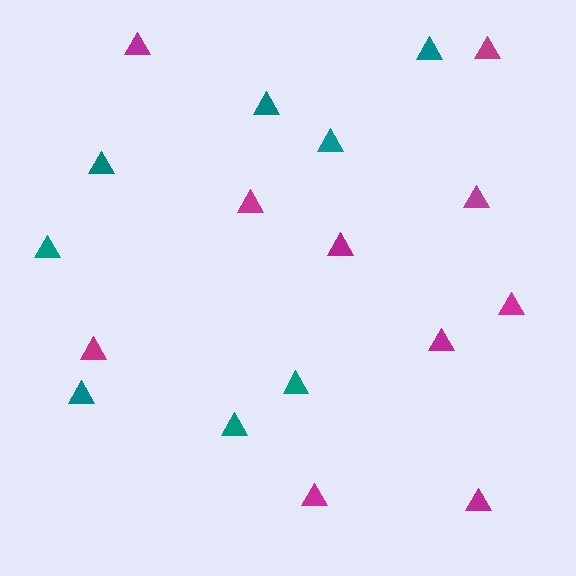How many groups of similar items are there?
There are 2 groups: one group of magenta triangles (10) and one group of teal triangles (8).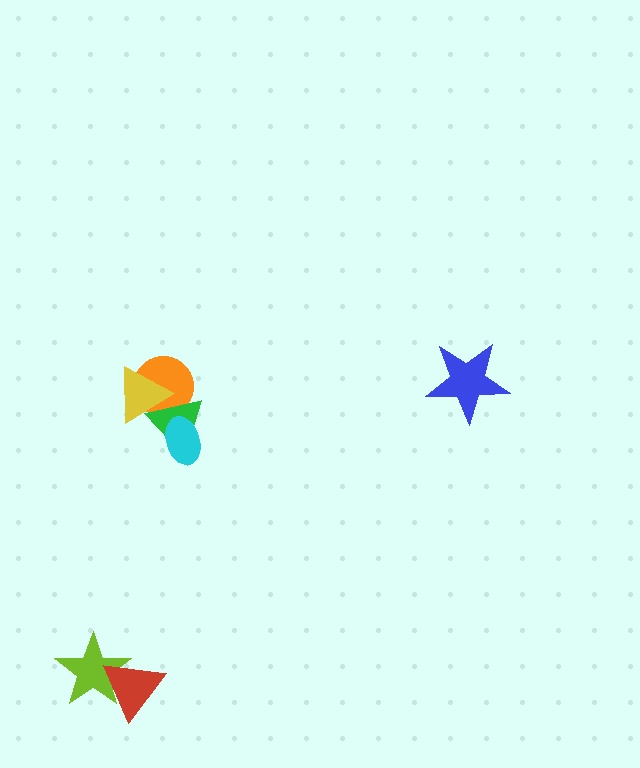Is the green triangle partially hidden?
Yes, it is partially covered by another shape.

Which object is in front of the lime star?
The red triangle is in front of the lime star.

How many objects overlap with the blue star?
0 objects overlap with the blue star.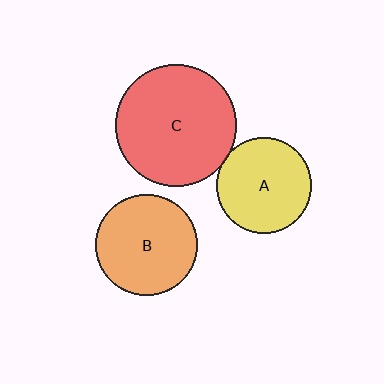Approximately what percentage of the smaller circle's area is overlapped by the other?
Approximately 5%.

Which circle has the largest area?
Circle C (red).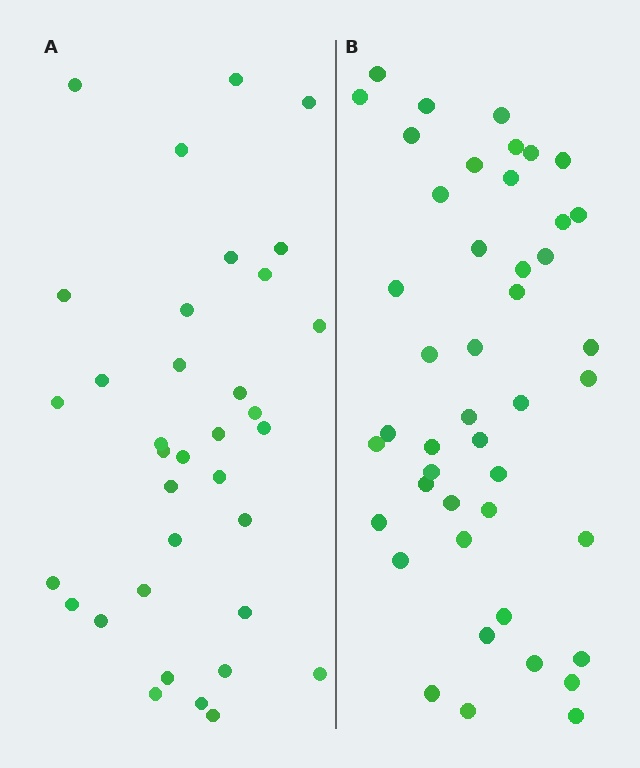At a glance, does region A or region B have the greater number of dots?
Region B (the right region) has more dots.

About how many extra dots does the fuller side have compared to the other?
Region B has roughly 10 or so more dots than region A.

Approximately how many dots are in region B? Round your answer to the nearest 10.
About 40 dots. (The exact count is 45, which rounds to 40.)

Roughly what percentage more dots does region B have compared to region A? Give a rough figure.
About 30% more.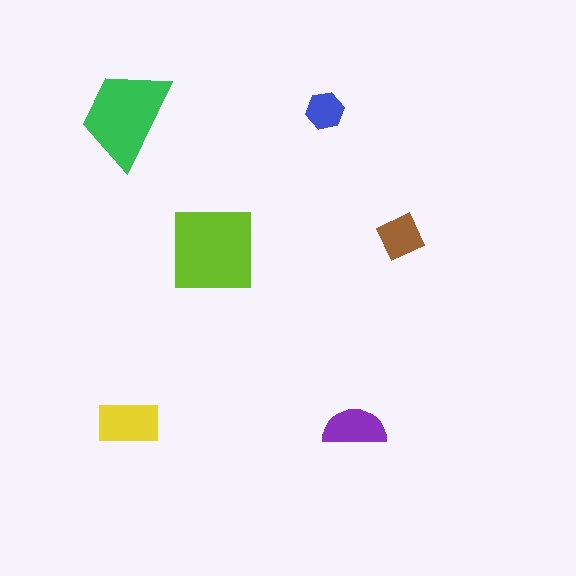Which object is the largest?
The lime square.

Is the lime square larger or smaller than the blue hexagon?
Larger.